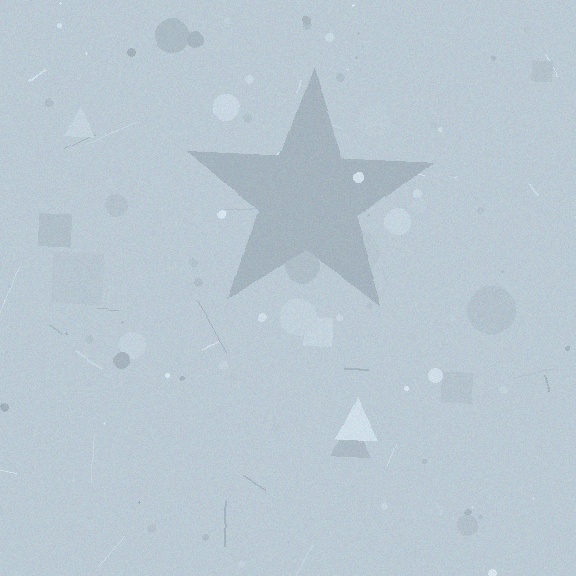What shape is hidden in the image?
A star is hidden in the image.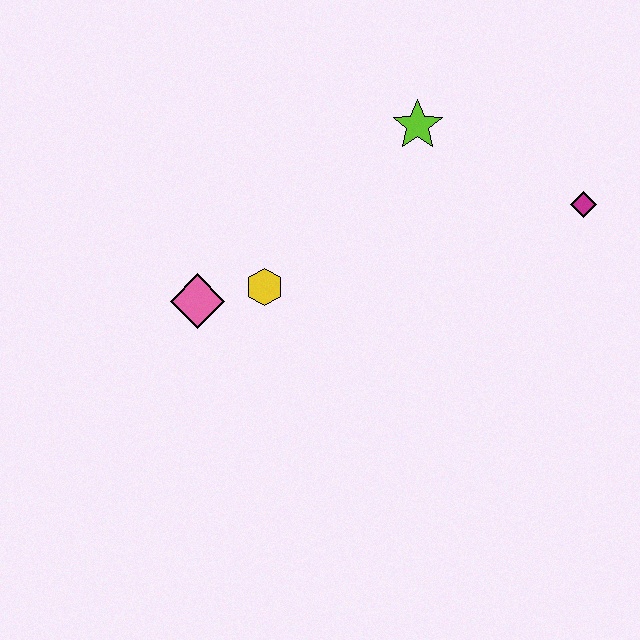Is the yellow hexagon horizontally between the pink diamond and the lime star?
Yes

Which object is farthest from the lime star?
The pink diamond is farthest from the lime star.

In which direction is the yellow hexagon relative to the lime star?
The yellow hexagon is below the lime star.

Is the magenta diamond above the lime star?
No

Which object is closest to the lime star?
The magenta diamond is closest to the lime star.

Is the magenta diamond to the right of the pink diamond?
Yes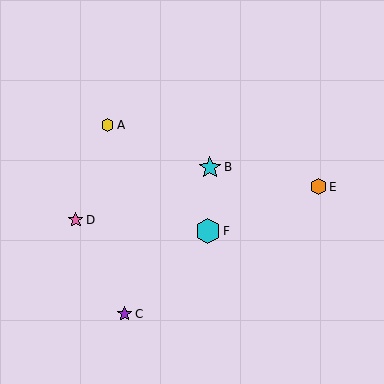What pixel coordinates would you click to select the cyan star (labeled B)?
Click at (210, 167) to select the cyan star B.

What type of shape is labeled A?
Shape A is a yellow hexagon.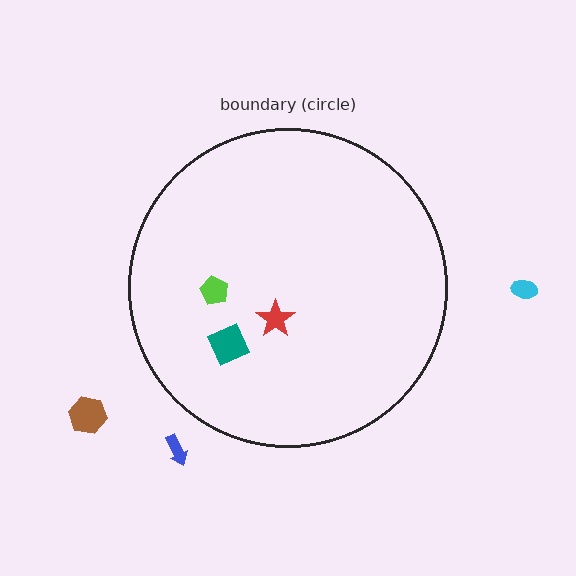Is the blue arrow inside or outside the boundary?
Outside.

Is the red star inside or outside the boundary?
Inside.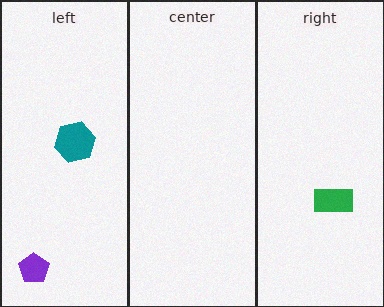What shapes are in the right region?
The green rectangle.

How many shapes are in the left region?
2.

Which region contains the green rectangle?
The right region.